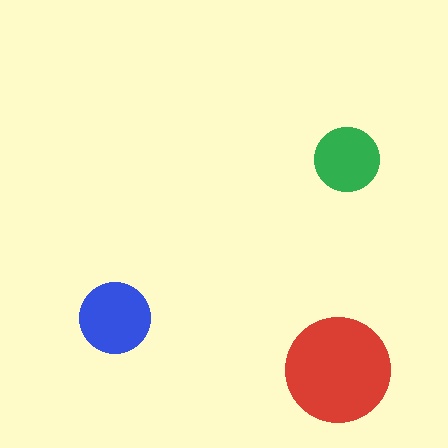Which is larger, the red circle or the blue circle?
The red one.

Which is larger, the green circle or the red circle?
The red one.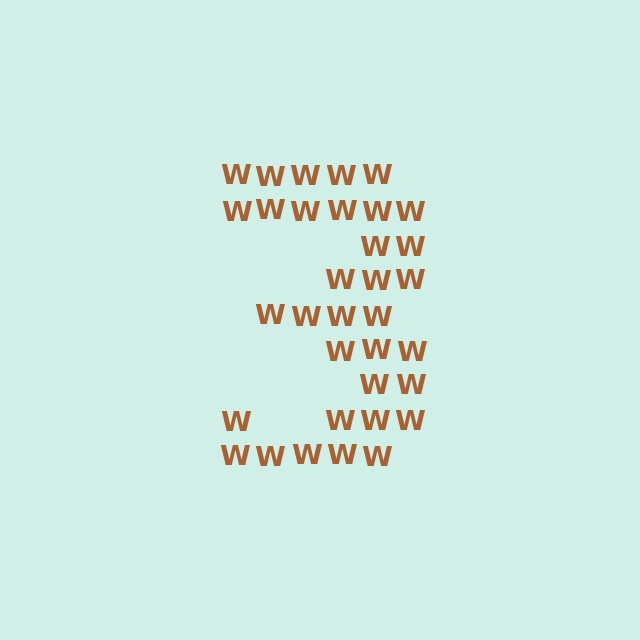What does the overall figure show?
The overall figure shows the digit 3.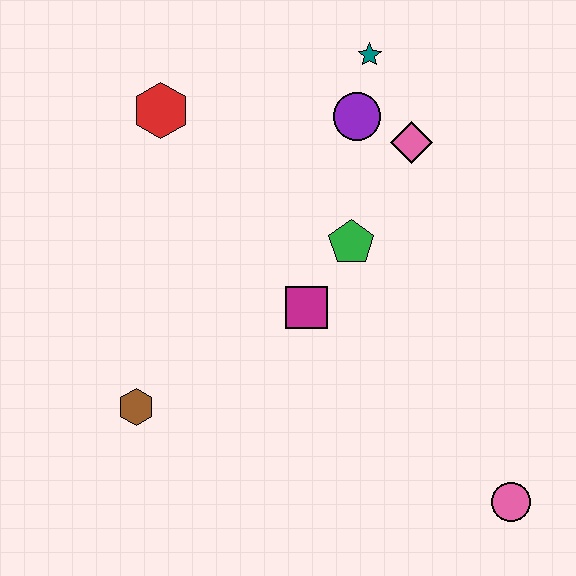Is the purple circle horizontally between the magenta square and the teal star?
Yes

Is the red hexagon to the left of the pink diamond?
Yes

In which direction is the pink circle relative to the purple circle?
The pink circle is below the purple circle.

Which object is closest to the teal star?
The purple circle is closest to the teal star.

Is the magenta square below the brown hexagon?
No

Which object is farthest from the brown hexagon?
The teal star is farthest from the brown hexagon.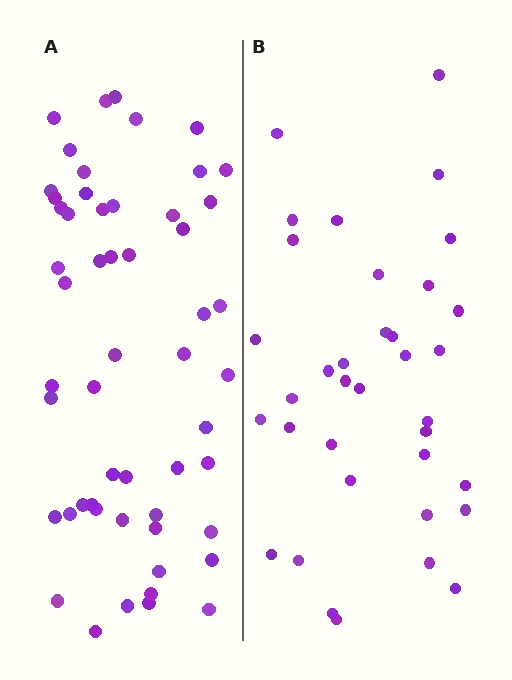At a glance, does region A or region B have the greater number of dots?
Region A (the left region) has more dots.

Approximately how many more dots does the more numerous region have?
Region A has approximately 20 more dots than region B.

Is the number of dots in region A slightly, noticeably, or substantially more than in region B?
Region A has substantially more. The ratio is roughly 1.5 to 1.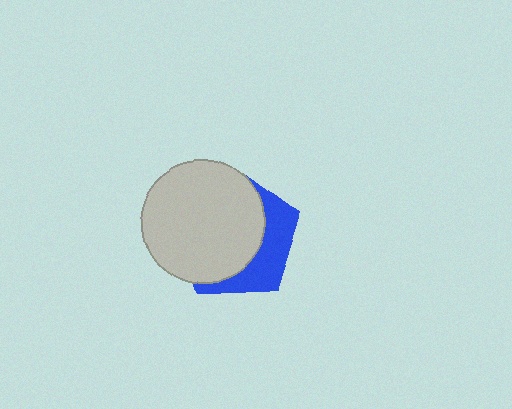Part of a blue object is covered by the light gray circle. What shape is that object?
It is a pentagon.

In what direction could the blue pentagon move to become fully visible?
The blue pentagon could move right. That would shift it out from behind the light gray circle entirely.